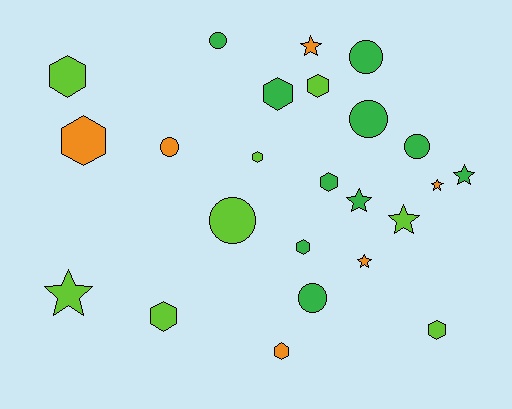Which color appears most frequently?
Green, with 10 objects.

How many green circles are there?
There are 5 green circles.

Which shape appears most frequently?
Hexagon, with 10 objects.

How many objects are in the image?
There are 24 objects.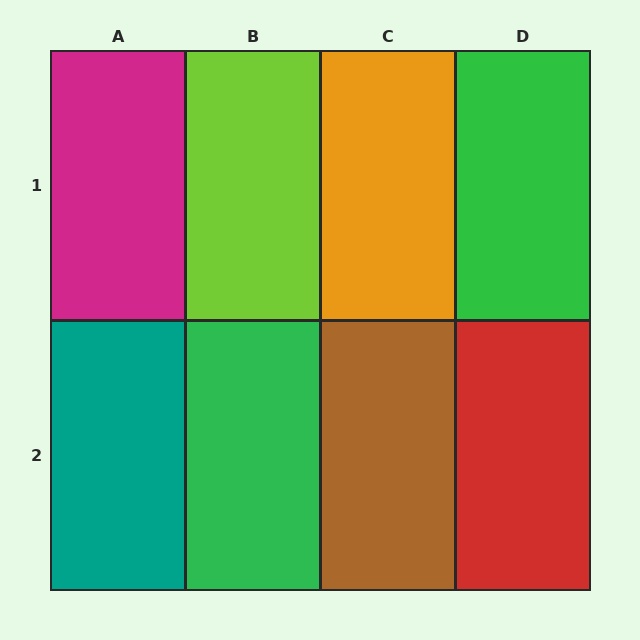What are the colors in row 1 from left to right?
Magenta, lime, orange, green.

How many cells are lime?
1 cell is lime.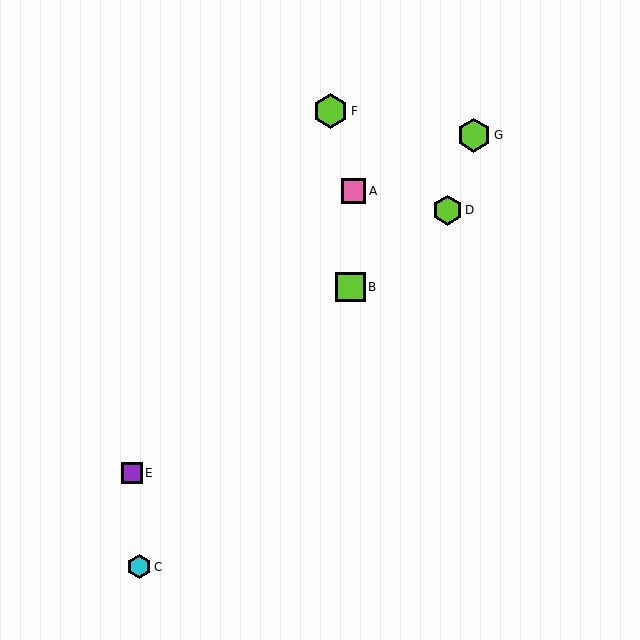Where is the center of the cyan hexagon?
The center of the cyan hexagon is at (139, 567).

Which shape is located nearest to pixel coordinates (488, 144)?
The lime hexagon (labeled G) at (474, 135) is nearest to that location.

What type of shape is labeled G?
Shape G is a lime hexagon.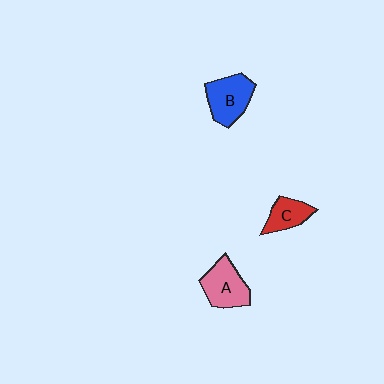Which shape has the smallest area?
Shape C (red).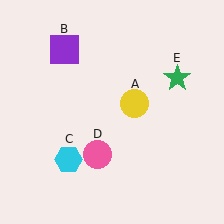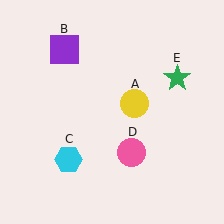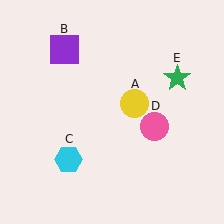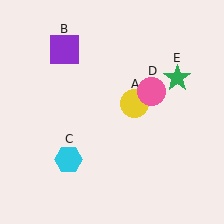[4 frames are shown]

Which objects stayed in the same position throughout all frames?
Yellow circle (object A) and purple square (object B) and cyan hexagon (object C) and green star (object E) remained stationary.